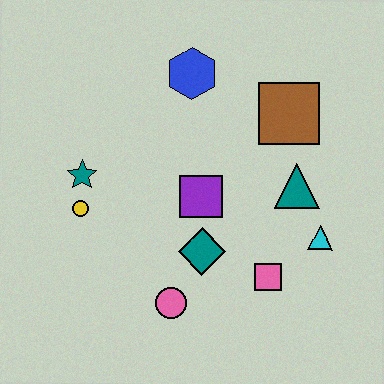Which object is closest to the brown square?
The teal triangle is closest to the brown square.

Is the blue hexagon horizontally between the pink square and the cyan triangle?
No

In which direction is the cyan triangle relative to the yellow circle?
The cyan triangle is to the right of the yellow circle.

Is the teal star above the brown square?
No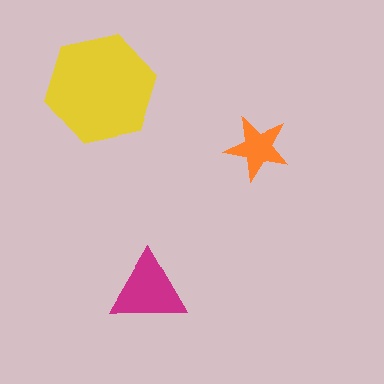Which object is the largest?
The yellow hexagon.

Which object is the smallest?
The orange star.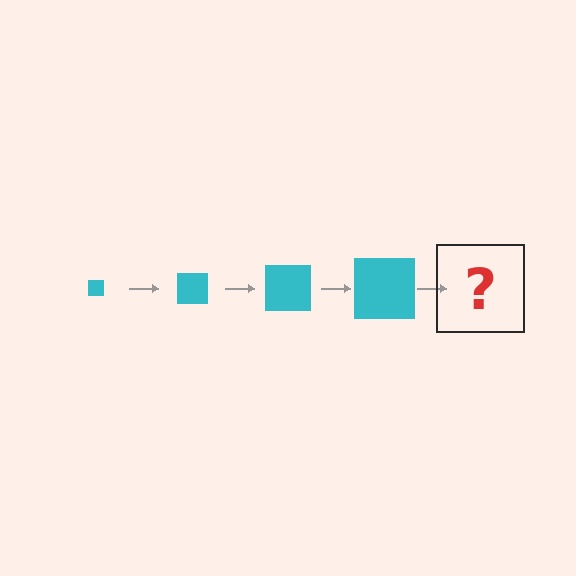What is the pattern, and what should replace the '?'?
The pattern is that the square gets progressively larger each step. The '?' should be a cyan square, larger than the previous one.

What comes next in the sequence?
The next element should be a cyan square, larger than the previous one.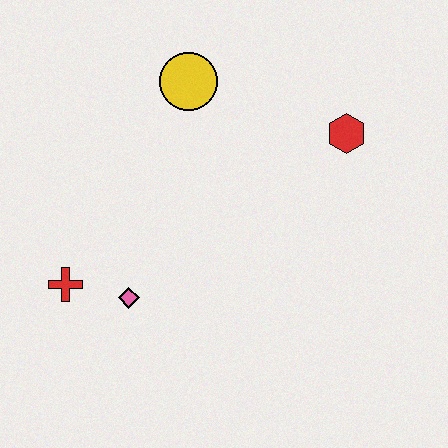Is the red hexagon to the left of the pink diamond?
No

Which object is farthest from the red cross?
The red hexagon is farthest from the red cross.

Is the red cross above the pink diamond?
Yes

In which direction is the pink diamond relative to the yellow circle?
The pink diamond is below the yellow circle.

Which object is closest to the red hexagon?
The yellow circle is closest to the red hexagon.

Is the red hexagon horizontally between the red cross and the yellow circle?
No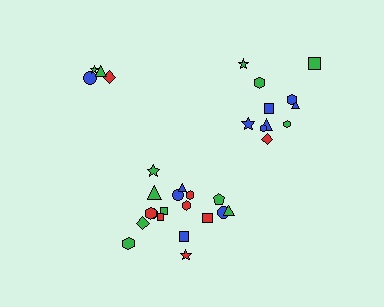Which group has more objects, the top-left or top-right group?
The top-right group.